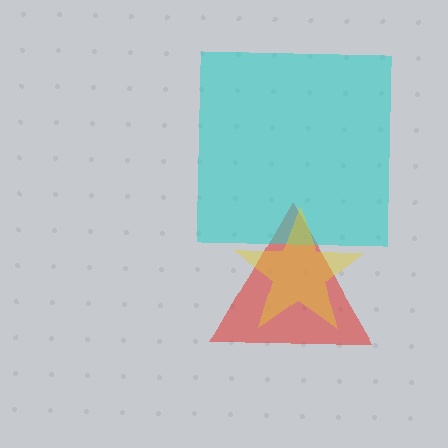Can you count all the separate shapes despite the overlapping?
Yes, there are 3 separate shapes.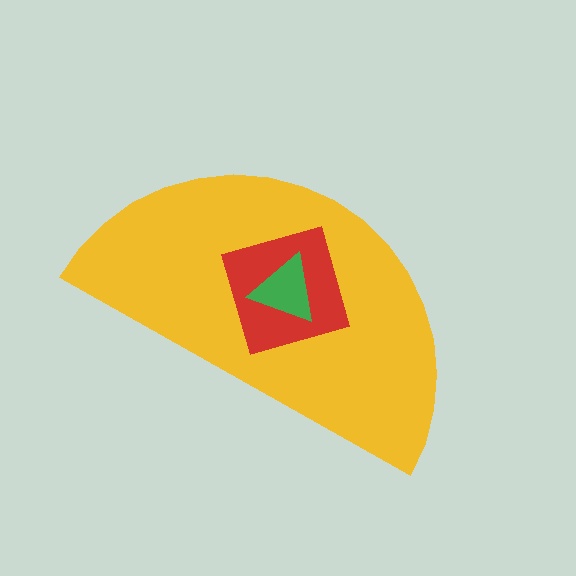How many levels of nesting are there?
3.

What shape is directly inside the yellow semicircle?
The red square.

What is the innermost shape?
The green triangle.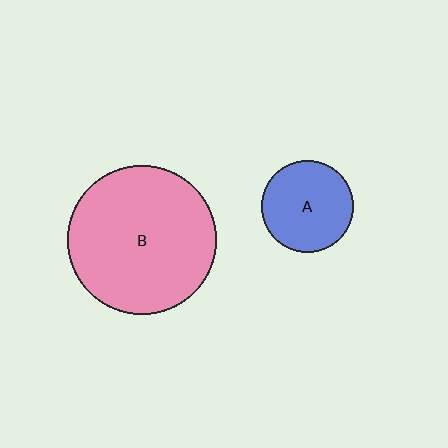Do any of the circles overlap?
No, none of the circles overlap.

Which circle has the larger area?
Circle B (pink).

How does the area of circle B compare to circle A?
Approximately 2.6 times.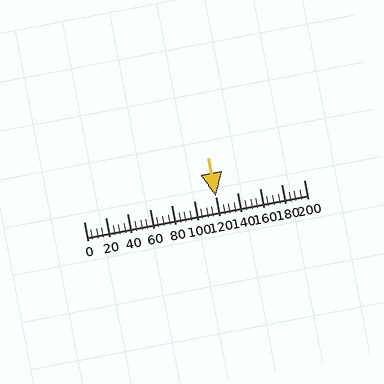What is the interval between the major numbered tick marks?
The major tick marks are spaced 20 units apart.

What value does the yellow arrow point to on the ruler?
The yellow arrow points to approximately 120.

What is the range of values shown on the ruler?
The ruler shows values from 0 to 200.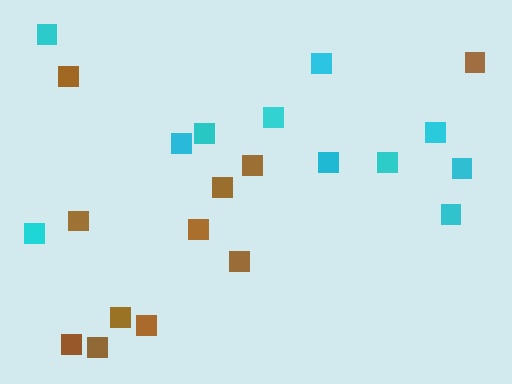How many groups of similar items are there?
There are 2 groups: one group of brown squares (11) and one group of cyan squares (11).